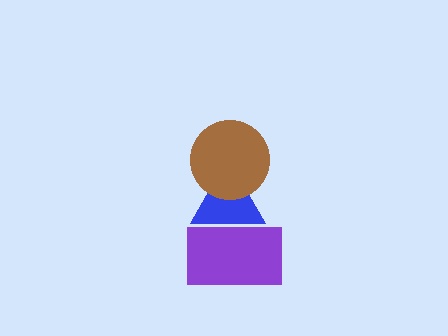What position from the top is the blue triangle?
The blue triangle is 2nd from the top.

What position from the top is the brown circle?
The brown circle is 1st from the top.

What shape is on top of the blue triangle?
The brown circle is on top of the blue triangle.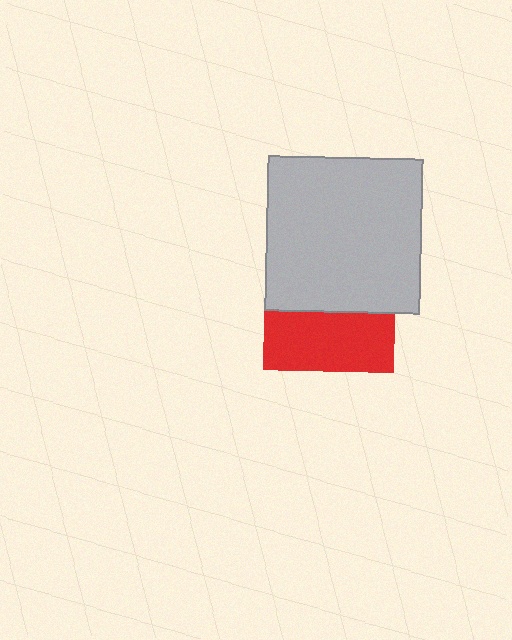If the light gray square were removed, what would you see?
You would see the complete red square.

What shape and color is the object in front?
The object in front is a light gray square.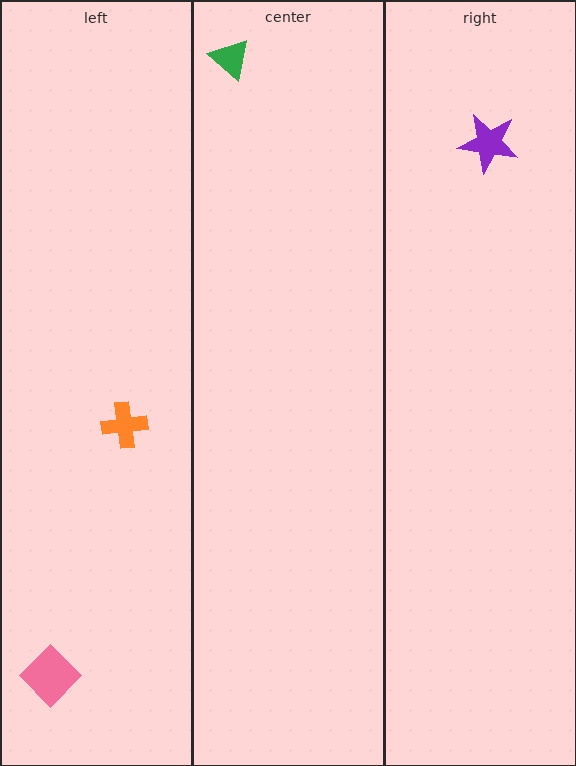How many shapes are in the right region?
1.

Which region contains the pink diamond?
The left region.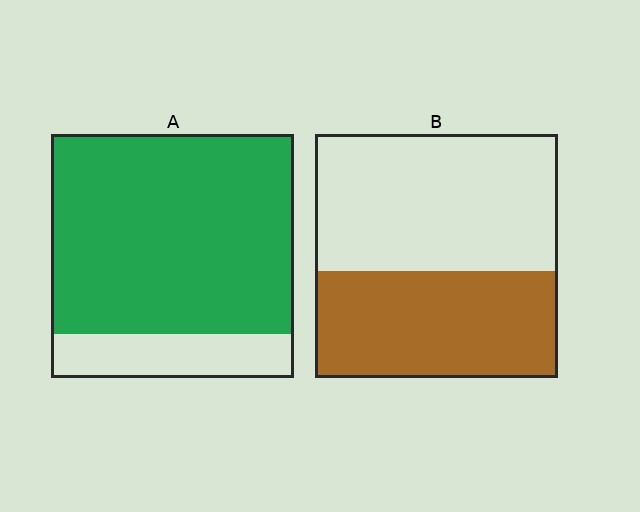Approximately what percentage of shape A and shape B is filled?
A is approximately 80% and B is approximately 45%.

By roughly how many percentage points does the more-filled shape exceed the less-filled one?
By roughly 40 percentage points (A over B).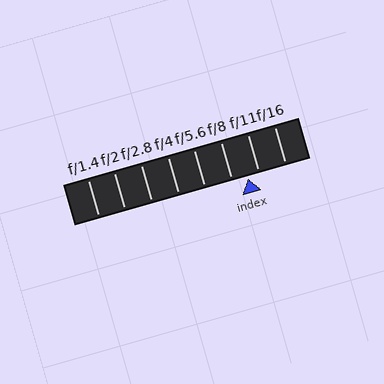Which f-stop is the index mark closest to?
The index mark is closest to f/11.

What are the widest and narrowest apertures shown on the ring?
The widest aperture shown is f/1.4 and the narrowest is f/16.